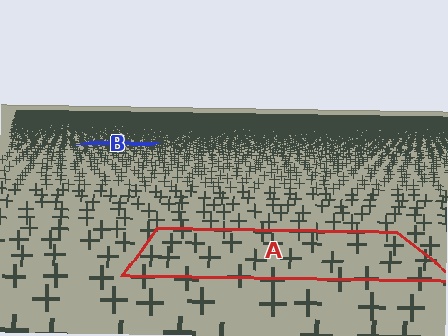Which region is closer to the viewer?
Region A is closer. The texture elements there are larger and more spread out.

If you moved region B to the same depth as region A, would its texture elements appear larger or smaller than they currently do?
They would appear larger. At a closer depth, the same texture elements are projected at a bigger on-screen size.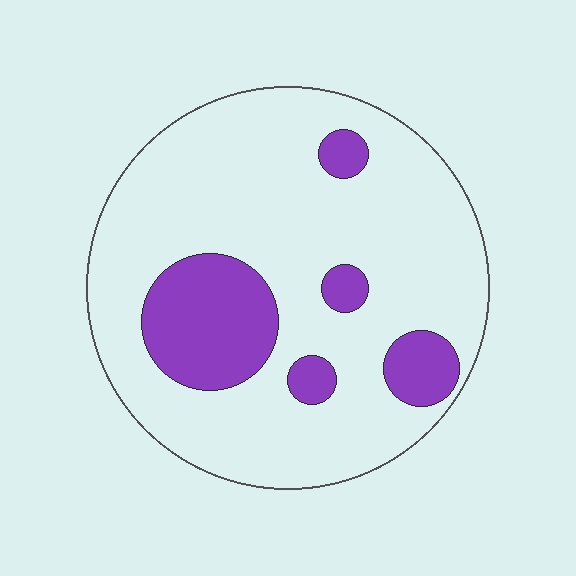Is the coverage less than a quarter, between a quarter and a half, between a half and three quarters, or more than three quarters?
Less than a quarter.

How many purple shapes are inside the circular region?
5.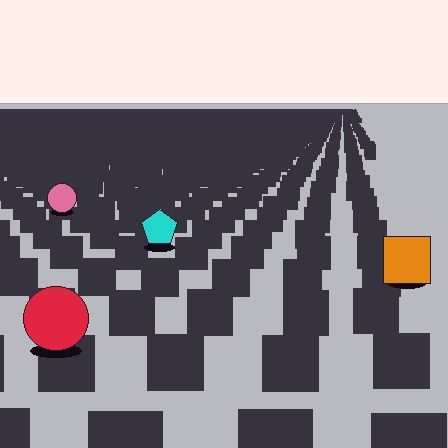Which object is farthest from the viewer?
The pink circle is farthest from the viewer. It appears smaller and the ground texture around it is denser.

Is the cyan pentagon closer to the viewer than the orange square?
No. The orange square is closer — you can tell from the texture gradient: the ground texture is coarser near it.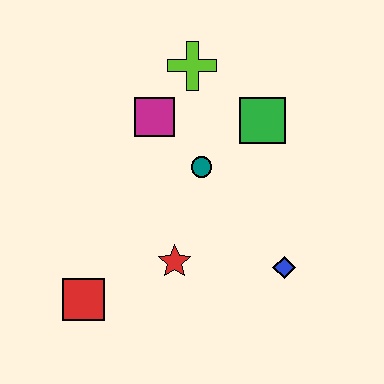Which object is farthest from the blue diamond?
The lime cross is farthest from the blue diamond.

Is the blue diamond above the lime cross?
No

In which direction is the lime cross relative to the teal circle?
The lime cross is above the teal circle.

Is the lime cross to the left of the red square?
No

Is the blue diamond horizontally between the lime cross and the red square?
No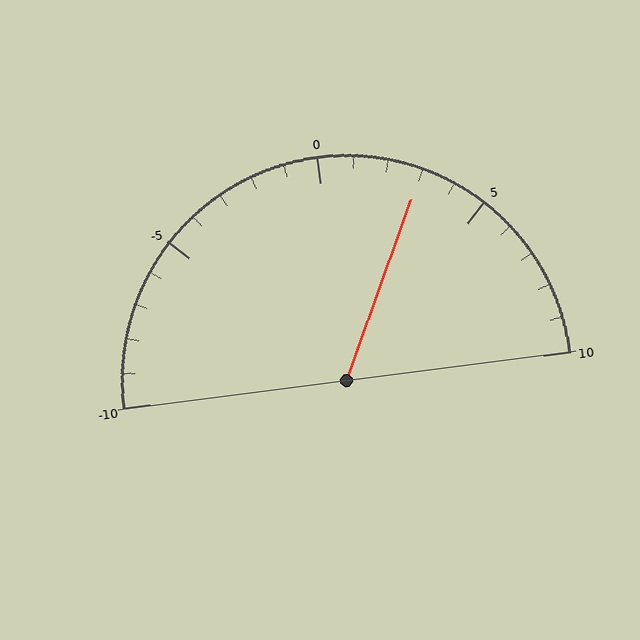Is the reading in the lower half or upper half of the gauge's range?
The reading is in the upper half of the range (-10 to 10).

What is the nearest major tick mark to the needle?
The nearest major tick mark is 5.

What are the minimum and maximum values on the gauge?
The gauge ranges from -10 to 10.